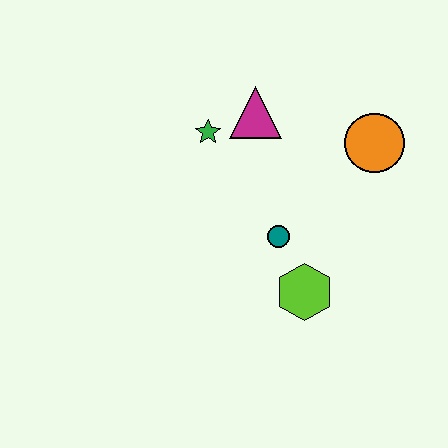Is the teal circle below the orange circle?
Yes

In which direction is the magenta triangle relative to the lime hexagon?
The magenta triangle is above the lime hexagon.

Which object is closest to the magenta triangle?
The green star is closest to the magenta triangle.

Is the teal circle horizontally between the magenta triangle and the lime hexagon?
Yes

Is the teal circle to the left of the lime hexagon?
Yes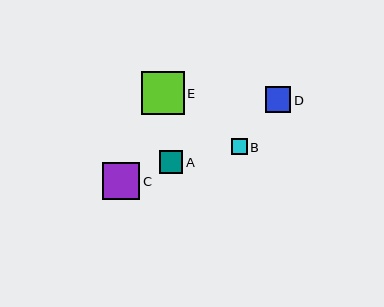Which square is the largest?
Square E is the largest with a size of approximately 42 pixels.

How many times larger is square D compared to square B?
Square D is approximately 1.6 times the size of square B.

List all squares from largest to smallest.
From largest to smallest: E, C, D, A, B.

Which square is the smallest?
Square B is the smallest with a size of approximately 16 pixels.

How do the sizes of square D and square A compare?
Square D and square A are approximately the same size.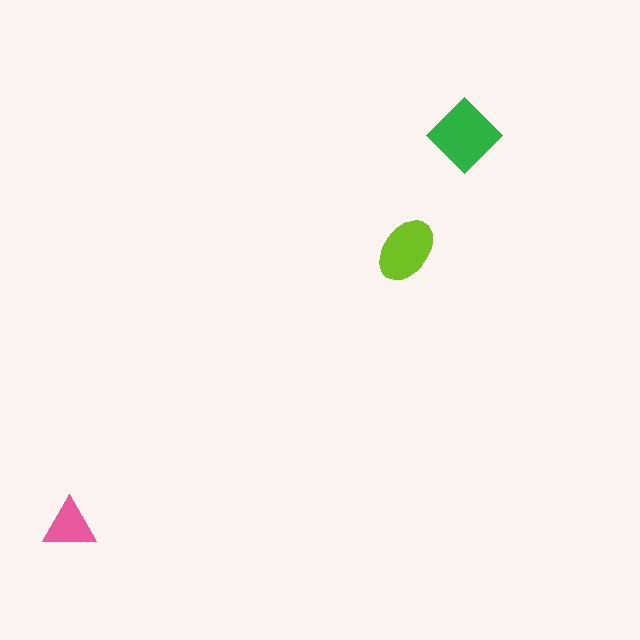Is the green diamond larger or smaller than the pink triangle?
Larger.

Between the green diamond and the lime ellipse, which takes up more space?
The green diamond.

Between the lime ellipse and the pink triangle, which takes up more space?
The lime ellipse.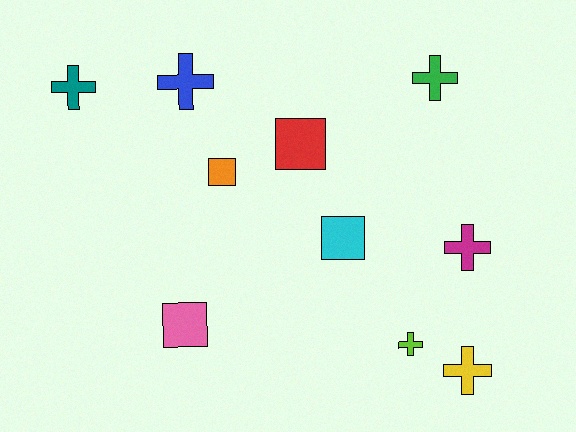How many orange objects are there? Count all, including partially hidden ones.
There is 1 orange object.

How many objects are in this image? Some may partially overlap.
There are 10 objects.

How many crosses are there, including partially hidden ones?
There are 6 crosses.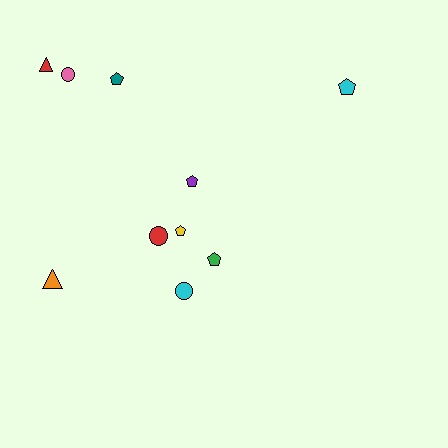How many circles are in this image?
There are 3 circles.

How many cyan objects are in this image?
There are 2 cyan objects.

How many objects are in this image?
There are 10 objects.